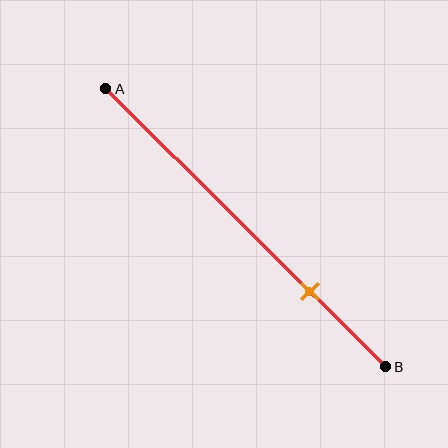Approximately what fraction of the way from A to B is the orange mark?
The orange mark is approximately 75% of the way from A to B.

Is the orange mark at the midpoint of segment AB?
No, the mark is at about 75% from A, not at the 50% midpoint.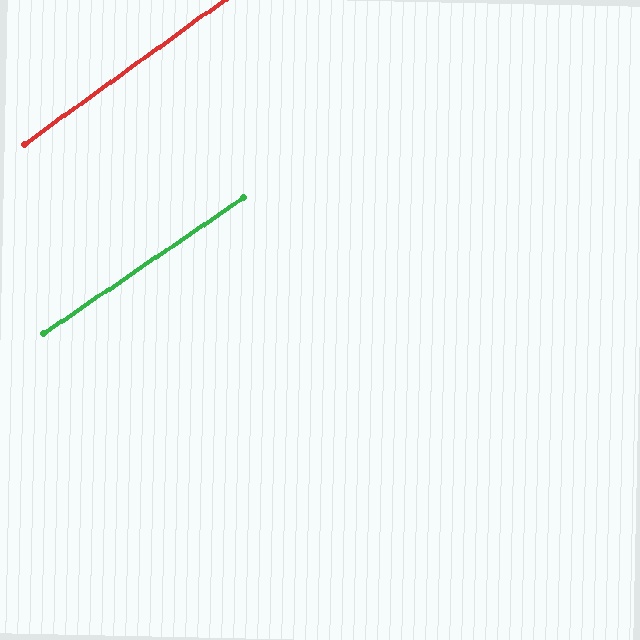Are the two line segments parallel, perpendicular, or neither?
Parallel — their directions differ by only 1.5°.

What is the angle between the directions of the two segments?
Approximately 2 degrees.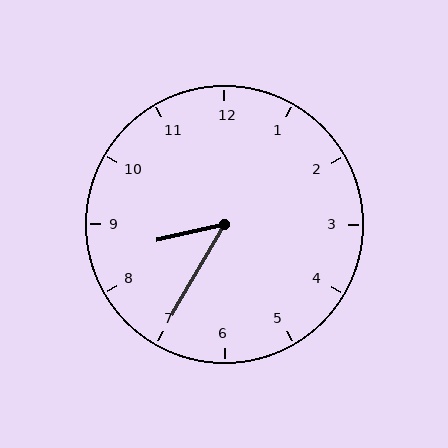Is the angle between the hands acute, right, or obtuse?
It is acute.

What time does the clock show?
8:35.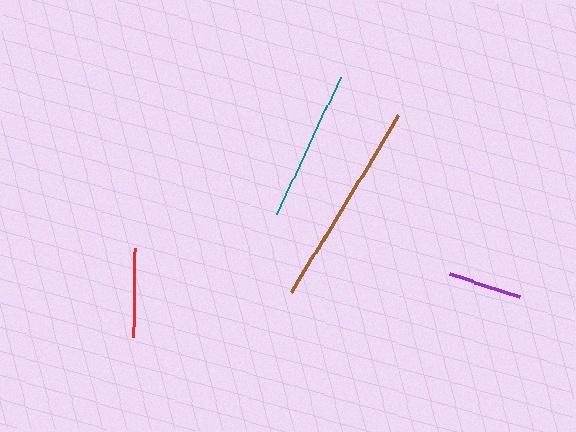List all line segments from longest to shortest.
From longest to shortest: brown, teal, red, purple.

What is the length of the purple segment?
The purple segment is approximately 73 pixels long.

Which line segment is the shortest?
The purple line is the shortest at approximately 73 pixels.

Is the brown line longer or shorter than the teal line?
The brown line is longer than the teal line.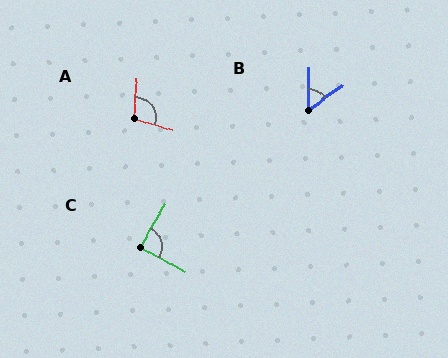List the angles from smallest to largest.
B (52°), C (88°), A (102°).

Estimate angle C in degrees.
Approximately 88 degrees.